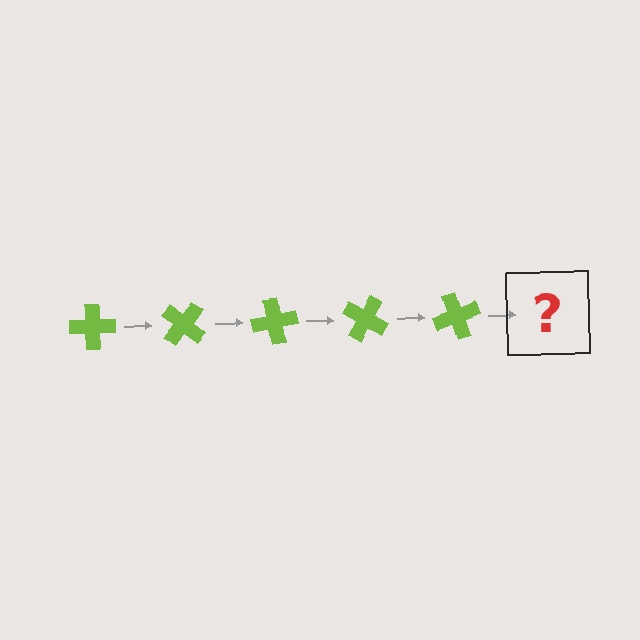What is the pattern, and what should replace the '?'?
The pattern is that the cross rotates 40 degrees each step. The '?' should be a lime cross rotated 200 degrees.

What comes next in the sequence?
The next element should be a lime cross rotated 200 degrees.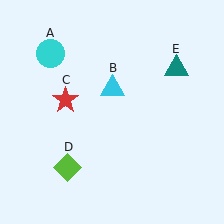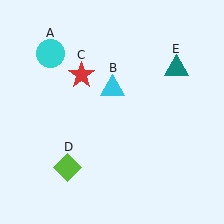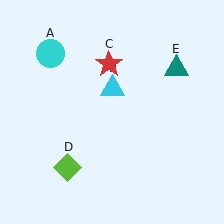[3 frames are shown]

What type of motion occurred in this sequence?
The red star (object C) rotated clockwise around the center of the scene.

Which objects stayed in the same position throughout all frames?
Cyan circle (object A) and cyan triangle (object B) and lime diamond (object D) and teal triangle (object E) remained stationary.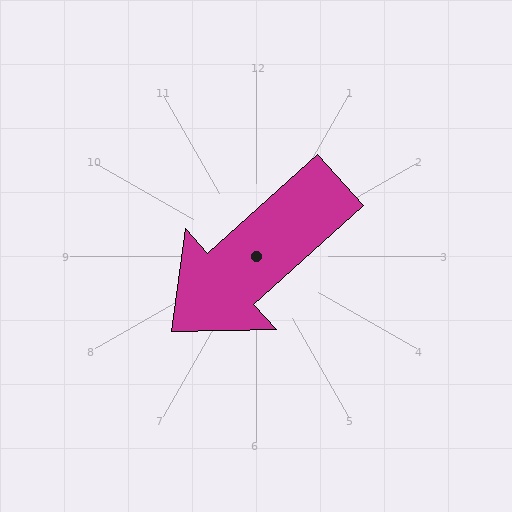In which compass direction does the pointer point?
Southwest.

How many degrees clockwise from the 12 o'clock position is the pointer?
Approximately 228 degrees.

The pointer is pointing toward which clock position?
Roughly 8 o'clock.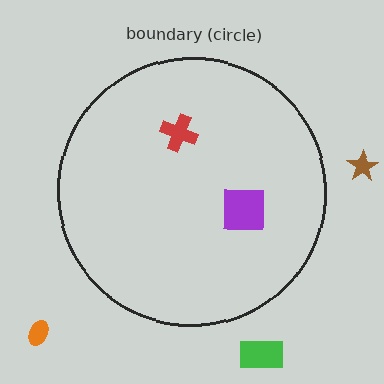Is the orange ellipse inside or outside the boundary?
Outside.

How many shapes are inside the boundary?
2 inside, 3 outside.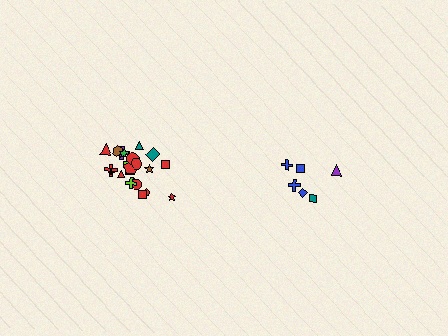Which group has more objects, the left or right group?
The left group.